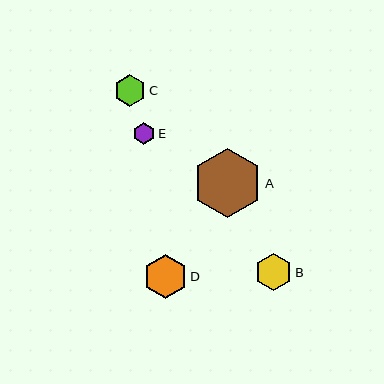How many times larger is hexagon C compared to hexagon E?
Hexagon C is approximately 1.5 times the size of hexagon E.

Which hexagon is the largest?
Hexagon A is the largest with a size of approximately 69 pixels.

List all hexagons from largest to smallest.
From largest to smallest: A, D, B, C, E.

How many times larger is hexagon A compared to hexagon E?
Hexagon A is approximately 3.2 times the size of hexagon E.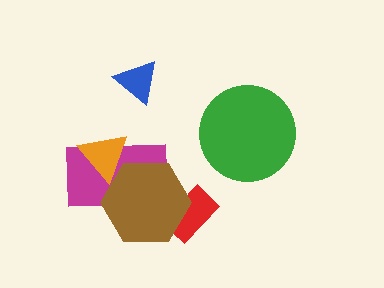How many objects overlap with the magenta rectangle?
2 objects overlap with the magenta rectangle.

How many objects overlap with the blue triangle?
0 objects overlap with the blue triangle.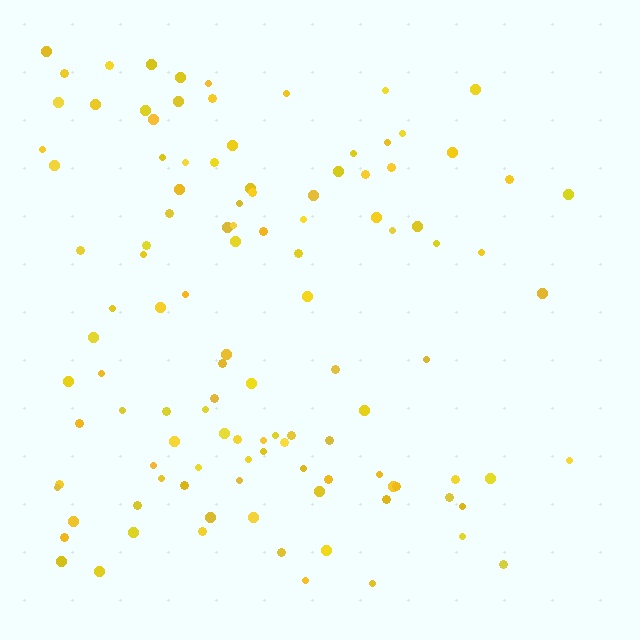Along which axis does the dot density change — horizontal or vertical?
Horizontal.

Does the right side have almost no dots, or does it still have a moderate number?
Still a moderate number, just noticeably fewer than the left.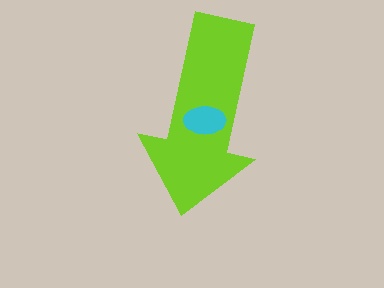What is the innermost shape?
The cyan ellipse.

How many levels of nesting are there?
2.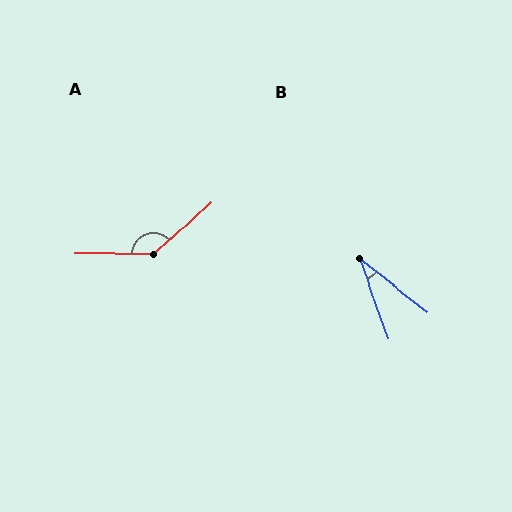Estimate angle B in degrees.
Approximately 32 degrees.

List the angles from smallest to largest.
B (32°), A (137°).